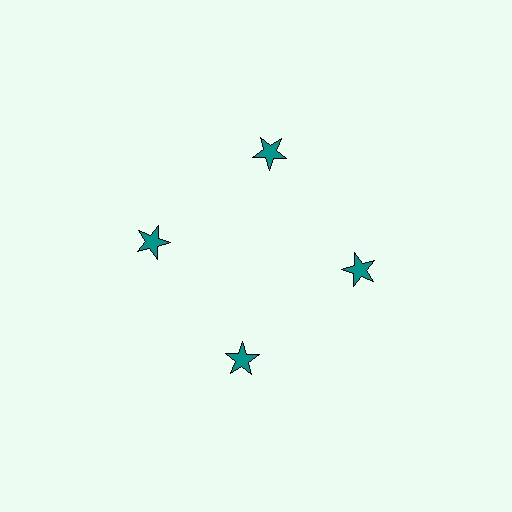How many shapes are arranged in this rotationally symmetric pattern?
There are 4 shapes, arranged in 4 groups of 1.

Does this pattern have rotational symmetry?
Yes, this pattern has 4-fold rotational symmetry. It looks the same after rotating 90 degrees around the center.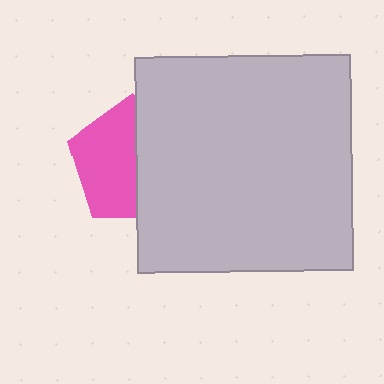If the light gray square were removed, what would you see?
You would see the complete pink pentagon.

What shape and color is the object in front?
The object in front is a light gray square.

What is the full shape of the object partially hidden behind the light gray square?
The partially hidden object is a pink pentagon.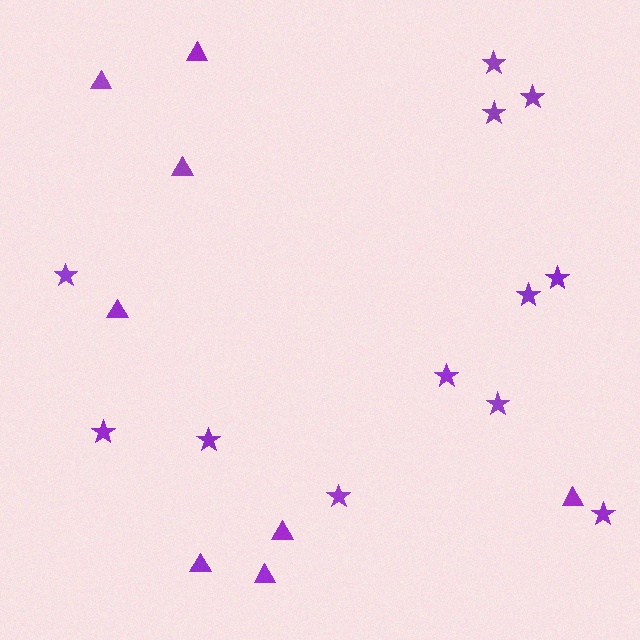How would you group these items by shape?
There are 2 groups: one group of triangles (8) and one group of stars (12).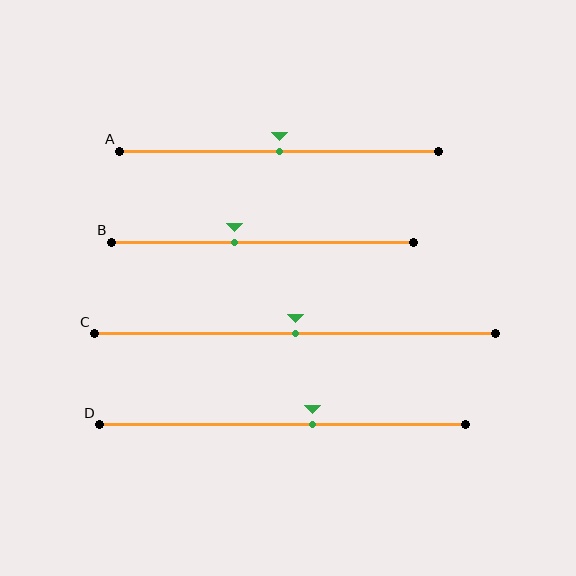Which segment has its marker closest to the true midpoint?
Segment A has its marker closest to the true midpoint.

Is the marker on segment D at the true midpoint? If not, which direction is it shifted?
No, the marker on segment D is shifted to the right by about 8% of the segment length.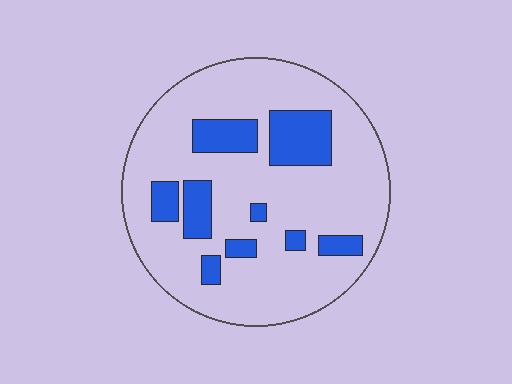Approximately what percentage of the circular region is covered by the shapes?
Approximately 20%.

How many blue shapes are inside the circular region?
9.